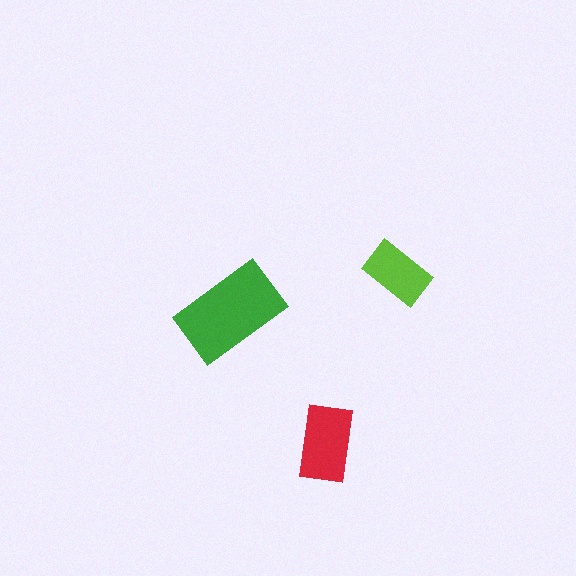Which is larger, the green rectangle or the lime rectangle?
The green one.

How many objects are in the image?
There are 3 objects in the image.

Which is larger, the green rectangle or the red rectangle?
The green one.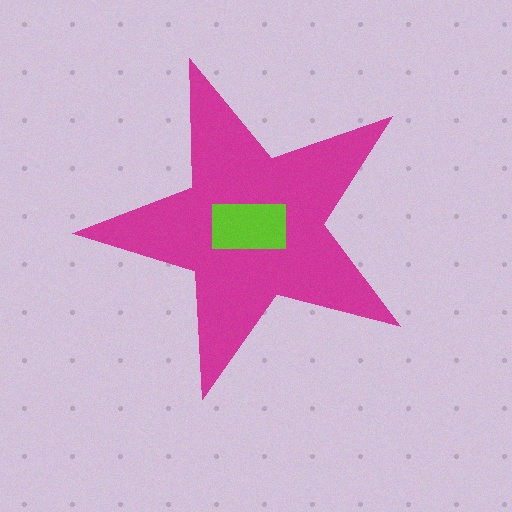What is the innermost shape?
The lime rectangle.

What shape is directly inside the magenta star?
The lime rectangle.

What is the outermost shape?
The magenta star.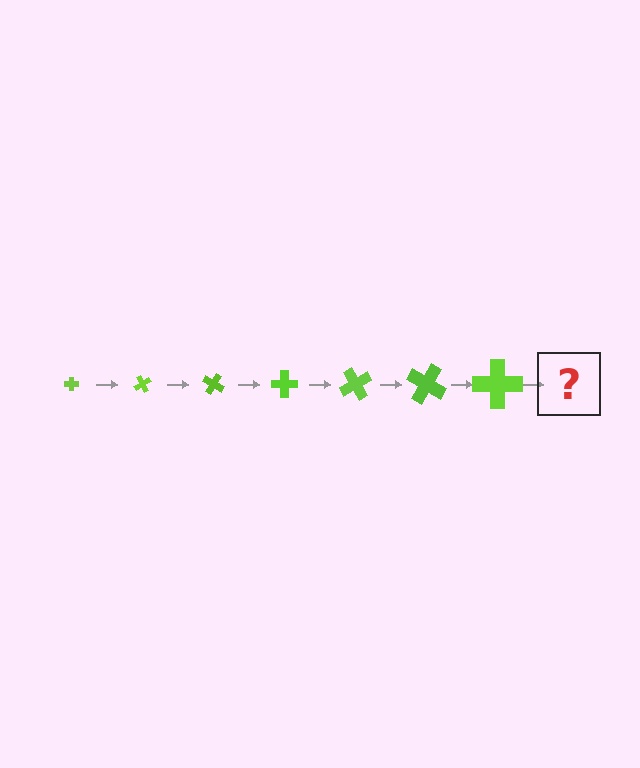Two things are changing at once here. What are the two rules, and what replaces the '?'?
The two rules are that the cross grows larger each step and it rotates 60 degrees each step. The '?' should be a cross, larger than the previous one and rotated 420 degrees from the start.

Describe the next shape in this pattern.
It should be a cross, larger than the previous one and rotated 420 degrees from the start.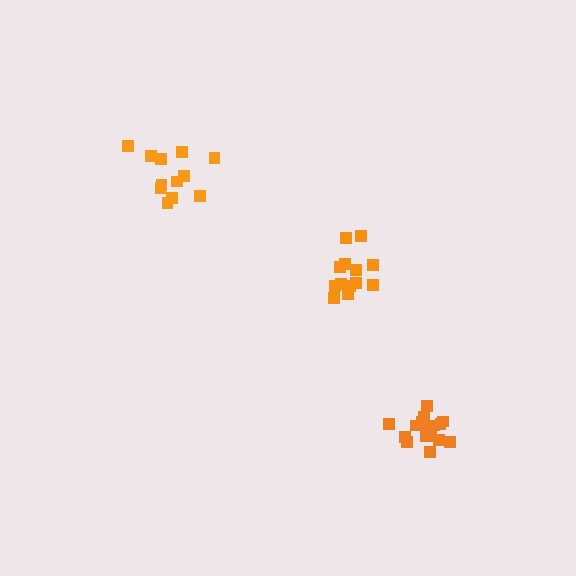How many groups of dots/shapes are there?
There are 3 groups.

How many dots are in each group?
Group 1: 16 dots, Group 2: 13 dots, Group 3: 12 dots (41 total).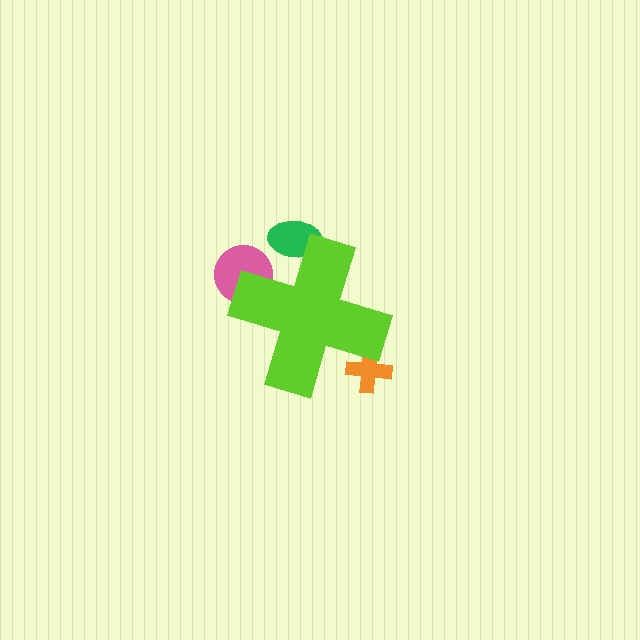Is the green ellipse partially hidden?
Yes, the green ellipse is partially hidden behind the lime cross.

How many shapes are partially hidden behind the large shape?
3 shapes are partially hidden.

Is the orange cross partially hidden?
Yes, the orange cross is partially hidden behind the lime cross.